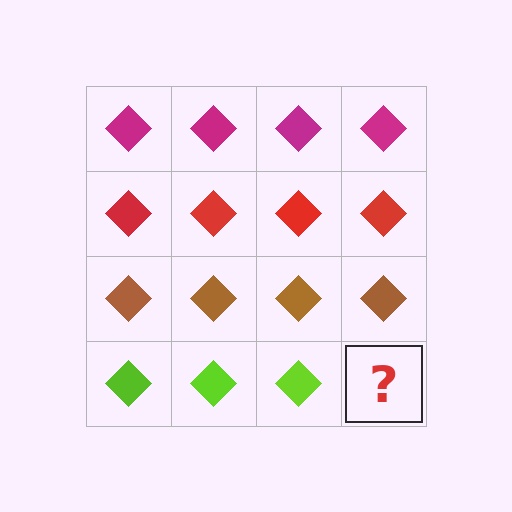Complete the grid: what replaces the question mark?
The question mark should be replaced with a lime diamond.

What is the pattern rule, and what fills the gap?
The rule is that each row has a consistent color. The gap should be filled with a lime diamond.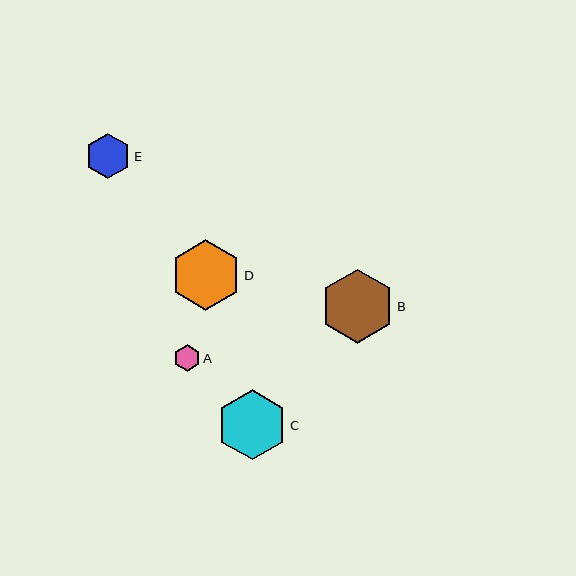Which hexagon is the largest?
Hexagon B is the largest with a size of approximately 74 pixels.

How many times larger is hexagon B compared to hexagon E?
Hexagon B is approximately 1.6 times the size of hexagon E.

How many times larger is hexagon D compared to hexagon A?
Hexagon D is approximately 2.7 times the size of hexagon A.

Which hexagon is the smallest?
Hexagon A is the smallest with a size of approximately 27 pixels.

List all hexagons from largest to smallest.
From largest to smallest: B, D, C, E, A.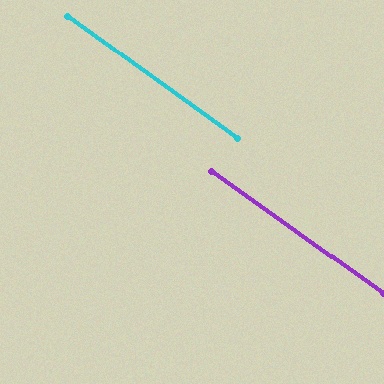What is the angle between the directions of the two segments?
Approximately 0 degrees.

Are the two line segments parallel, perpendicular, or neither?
Parallel — their directions differ by only 0.2°.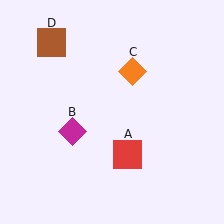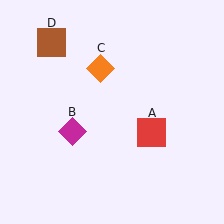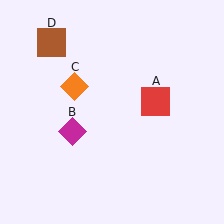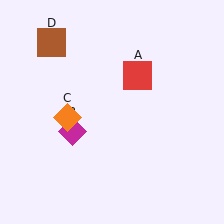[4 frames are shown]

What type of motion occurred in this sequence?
The red square (object A), orange diamond (object C) rotated counterclockwise around the center of the scene.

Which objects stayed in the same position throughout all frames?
Magenta diamond (object B) and brown square (object D) remained stationary.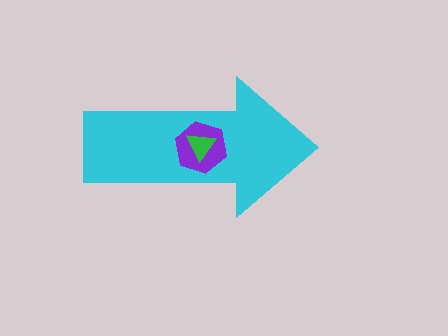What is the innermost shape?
The green triangle.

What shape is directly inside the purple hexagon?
The green triangle.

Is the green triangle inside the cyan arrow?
Yes.